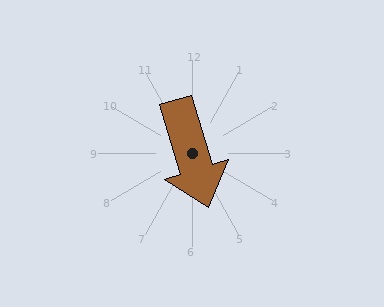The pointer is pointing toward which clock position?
Roughly 5 o'clock.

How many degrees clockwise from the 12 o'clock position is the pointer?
Approximately 163 degrees.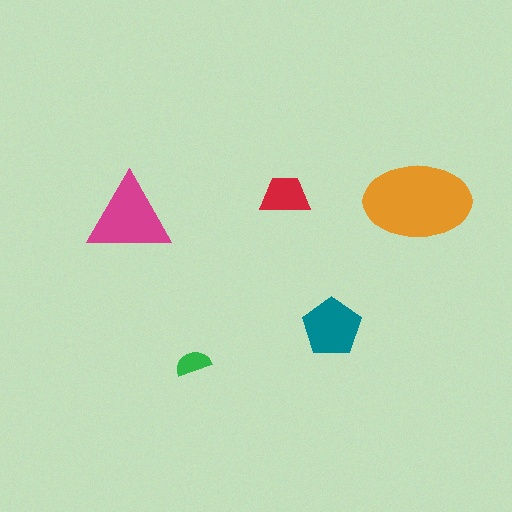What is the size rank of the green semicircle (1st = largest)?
5th.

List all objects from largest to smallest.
The orange ellipse, the magenta triangle, the teal pentagon, the red trapezoid, the green semicircle.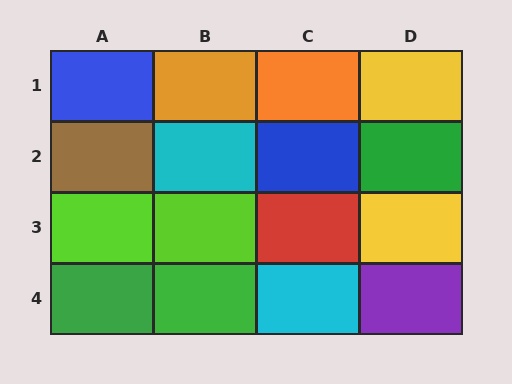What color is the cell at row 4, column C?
Cyan.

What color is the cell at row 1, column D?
Yellow.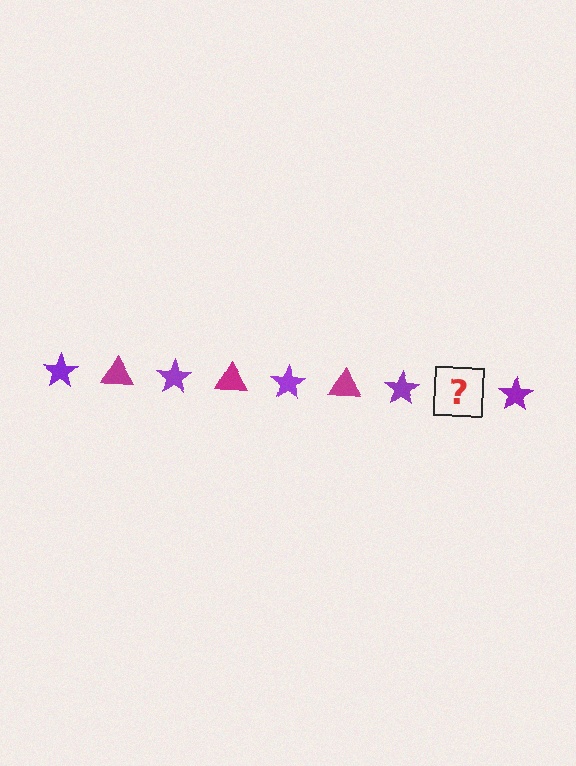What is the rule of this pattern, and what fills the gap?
The rule is that the pattern alternates between purple star and magenta triangle. The gap should be filled with a magenta triangle.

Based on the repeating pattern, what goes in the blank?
The blank should be a magenta triangle.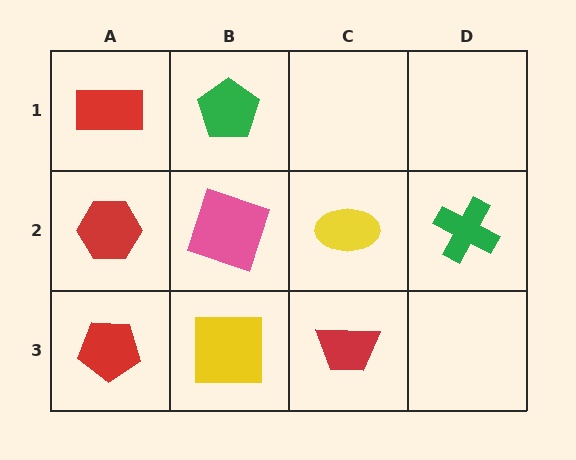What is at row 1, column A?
A red rectangle.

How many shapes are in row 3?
3 shapes.